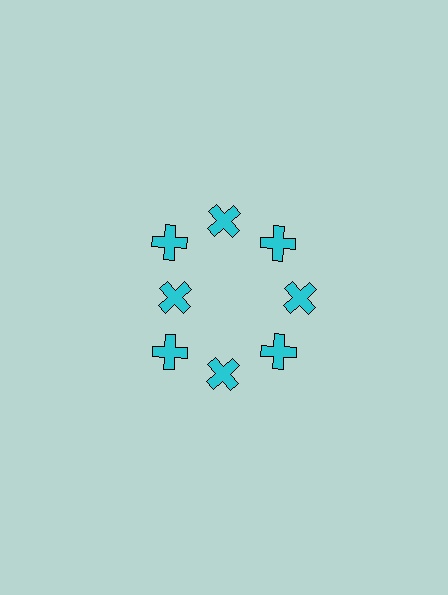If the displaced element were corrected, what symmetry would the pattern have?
It would have 8-fold rotational symmetry — the pattern would map onto itself every 45 degrees.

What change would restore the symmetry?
The symmetry would be restored by moving it outward, back onto the ring so that all 8 crosses sit at equal angles and equal distance from the center.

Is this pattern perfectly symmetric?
No. The 8 cyan crosses are arranged in a ring, but one element near the 9 o'clock position is pulled inward toward the center, breaking the 8-fold rotational symmetry.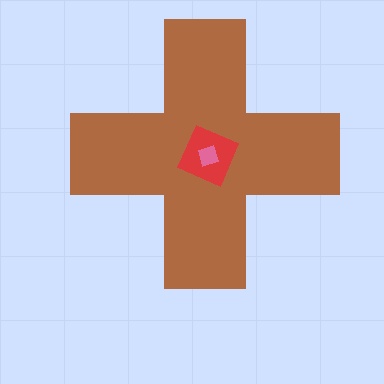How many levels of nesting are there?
3.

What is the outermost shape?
The brown cross.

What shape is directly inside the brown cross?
The red diamond.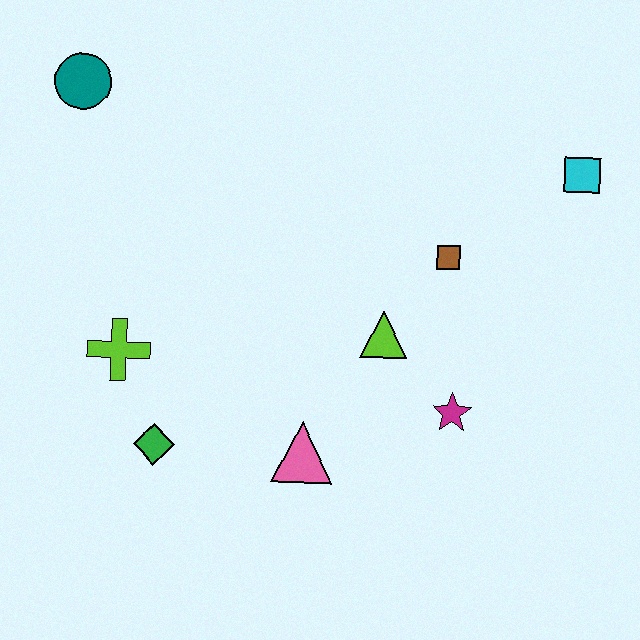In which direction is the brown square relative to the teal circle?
The brown square is to the right of the teal circle.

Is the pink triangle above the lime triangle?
No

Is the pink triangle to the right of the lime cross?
Yes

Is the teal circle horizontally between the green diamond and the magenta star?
No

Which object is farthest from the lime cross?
The cyan square is farthest from the lime cross.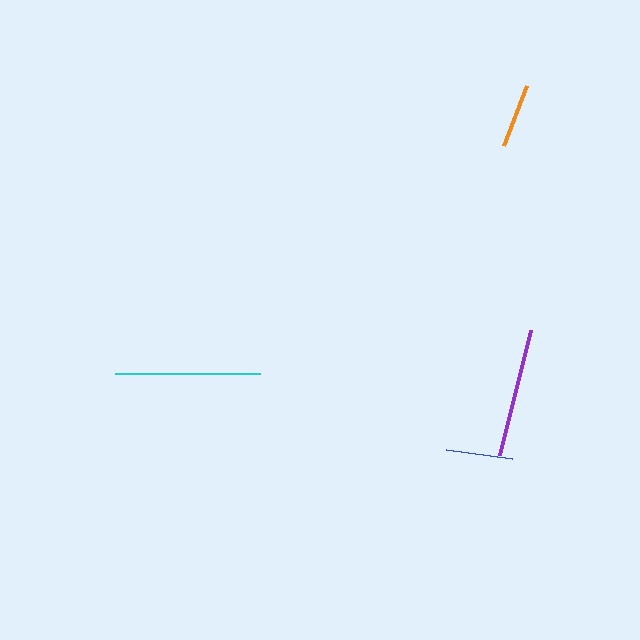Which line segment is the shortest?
The orange line is the shortest at approximately 64 pixels.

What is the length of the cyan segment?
The cyan segment is approximately 145 pixels long.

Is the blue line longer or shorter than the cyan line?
The cyan line is longer than the blue line.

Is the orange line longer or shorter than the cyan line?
The cyan line is longer than the orange line.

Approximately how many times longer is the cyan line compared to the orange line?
The cyan line is approximately 2.3 times the length of the orange line.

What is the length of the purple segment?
The purple segment is approximately 129 pixels long.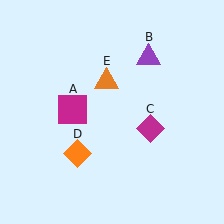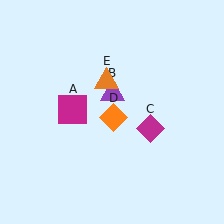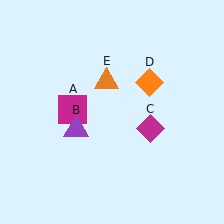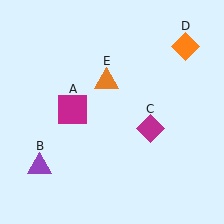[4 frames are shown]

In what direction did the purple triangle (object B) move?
The purple triangle (object B) moved down and to the left.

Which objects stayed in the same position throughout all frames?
Magenta square (object A) and magenta diamond (object C) and orange triangle (object E) remained stationary.